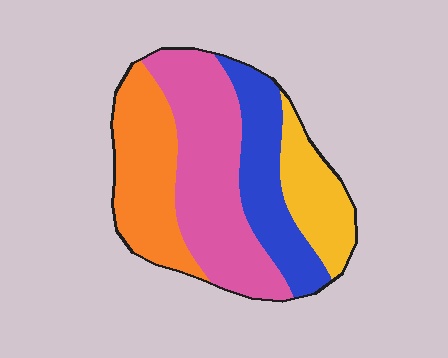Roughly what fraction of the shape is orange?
Orange covers about 25% of the shape.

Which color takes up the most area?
Pink, at roughly 35%.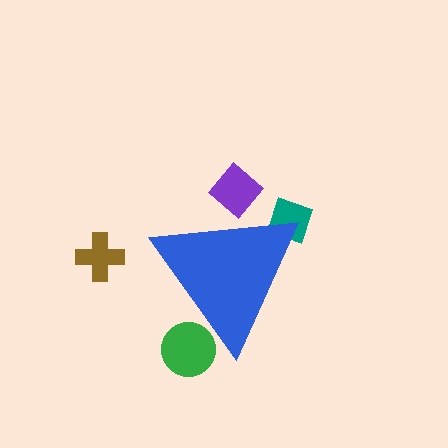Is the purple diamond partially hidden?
Yes, the purple diamond is partially hidden behind the blue triangle.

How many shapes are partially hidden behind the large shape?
3 shapes are partially hidden.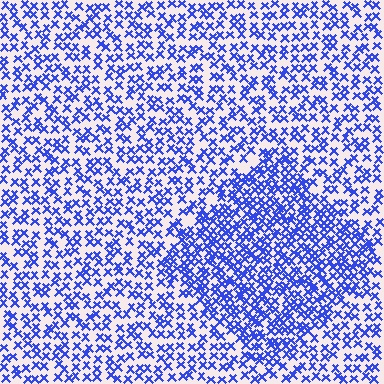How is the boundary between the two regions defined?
The boundary is defined by a change in element density (approximately 1.8x ratio). All elements are the same color, size, and shape.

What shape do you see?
I see a diamond.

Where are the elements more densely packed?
The elements are more densely packed inside the diamond boundary.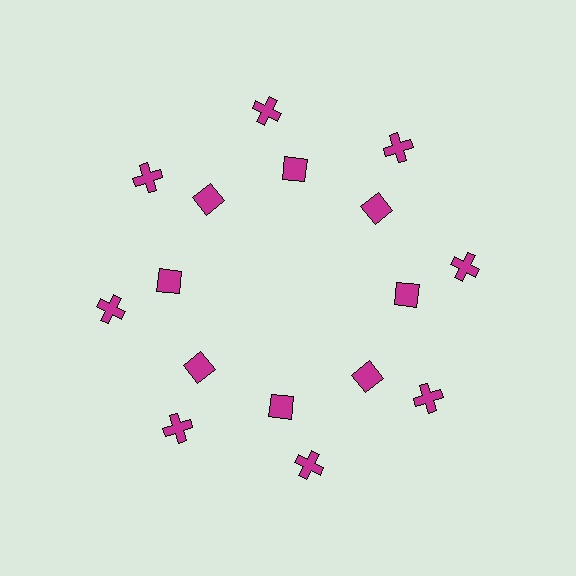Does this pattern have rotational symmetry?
Yes, this pattern has 8-fold rotational symmetry. It looks the same after rotating 45 degrees around the center.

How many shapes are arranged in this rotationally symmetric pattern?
There are 16 shapes, arranged in 8 groups of 2.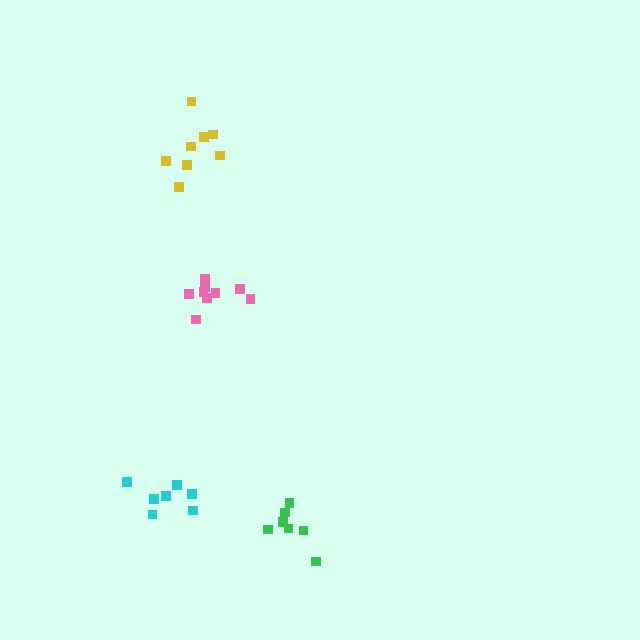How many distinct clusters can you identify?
There are 4 distinct clusters.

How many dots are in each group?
Group 1: 7 dots, Group 2: 9 dots, Group 3: 8 dots, Group 4: 7 dots (31 total).